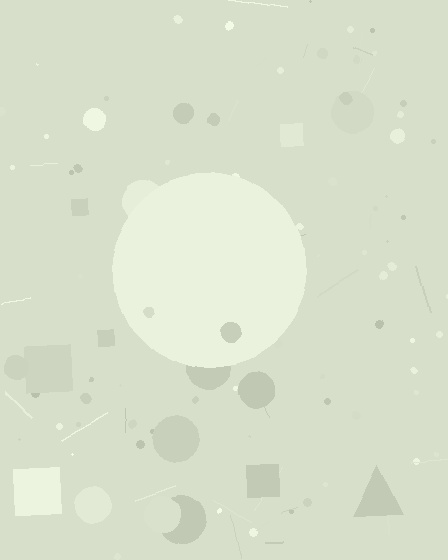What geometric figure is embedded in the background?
A circle is embedded in the background.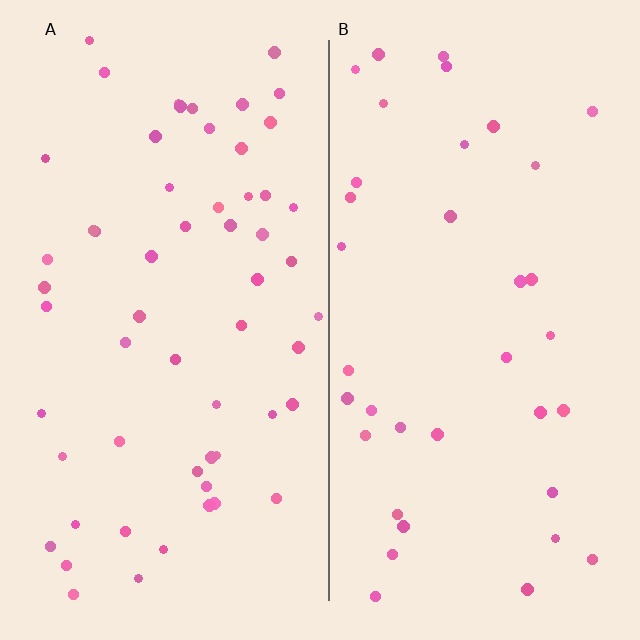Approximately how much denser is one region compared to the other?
Approximately 1.6× — region A over region B.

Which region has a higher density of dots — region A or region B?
A (the left).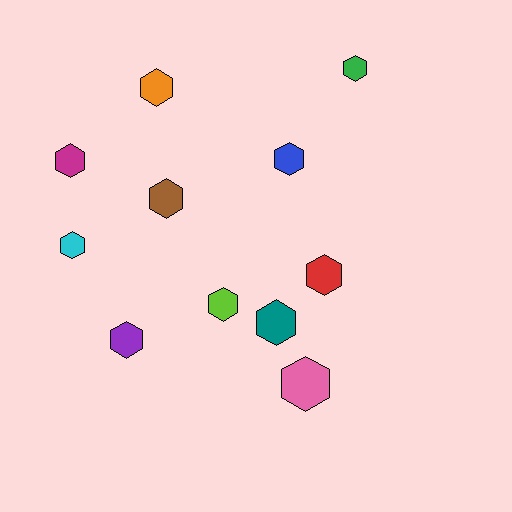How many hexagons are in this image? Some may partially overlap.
There are 11 hexagons.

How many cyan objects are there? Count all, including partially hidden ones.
There is 1 cyan object.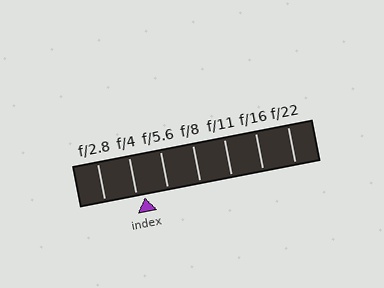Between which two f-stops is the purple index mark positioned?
The index mark is between f/4 and f/5.6.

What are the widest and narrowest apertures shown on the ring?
The widest aperture shown is f/2.8 and the narrowest is f/22.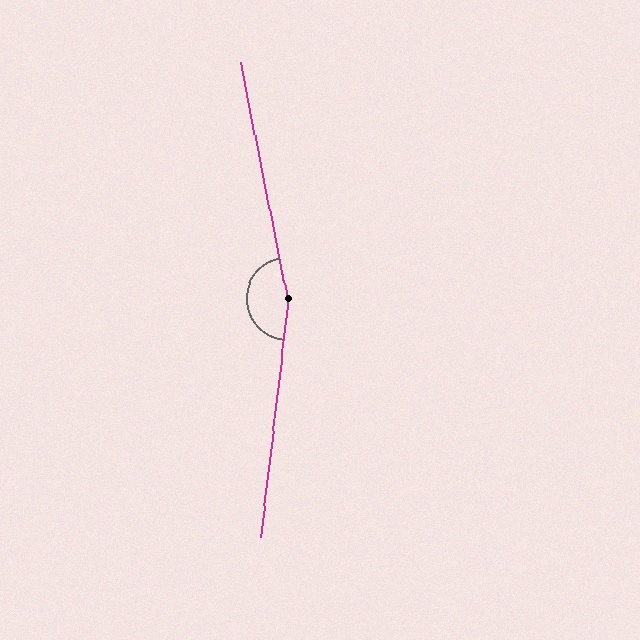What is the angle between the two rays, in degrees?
Approximately 162 degrees.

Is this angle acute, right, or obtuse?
It is obtuse.